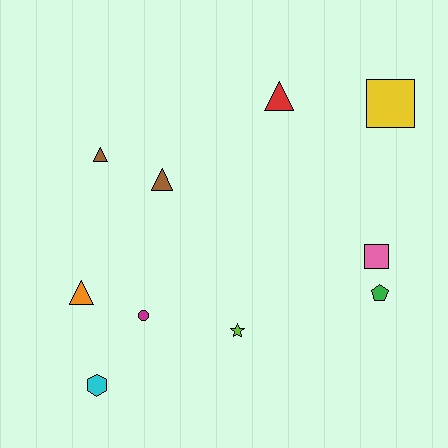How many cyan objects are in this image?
There is 1 cyan object.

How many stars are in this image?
There is 1 star.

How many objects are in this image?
There are 10 objects.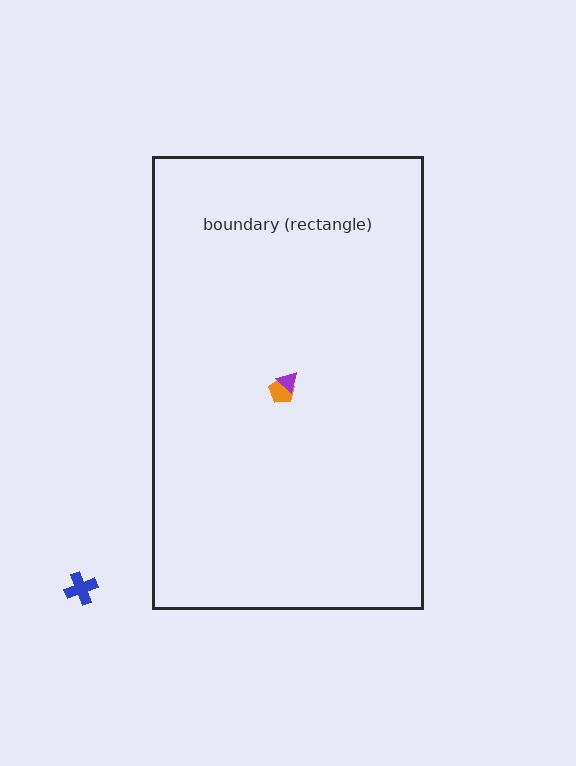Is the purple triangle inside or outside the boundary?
Inside.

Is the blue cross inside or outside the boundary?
Outside.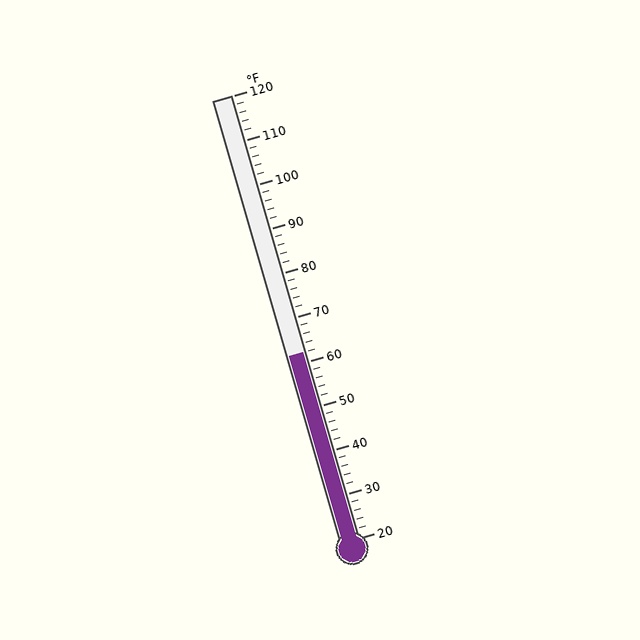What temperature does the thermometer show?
The thermometer shows approximately 62°F.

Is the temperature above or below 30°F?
The temperature is above 30°F.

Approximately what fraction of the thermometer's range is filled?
The thermometer is filled to approximately 40% of its range.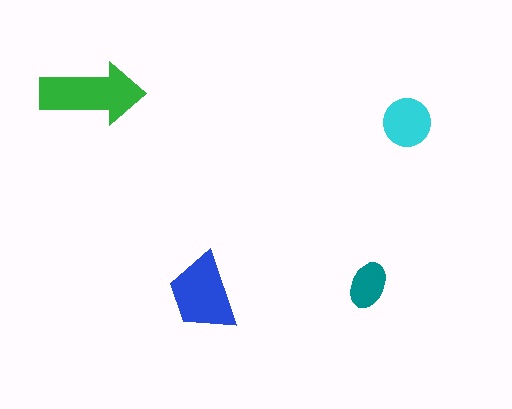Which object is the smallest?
The teal ellipse.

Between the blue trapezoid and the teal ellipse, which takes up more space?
The blue trapezoid.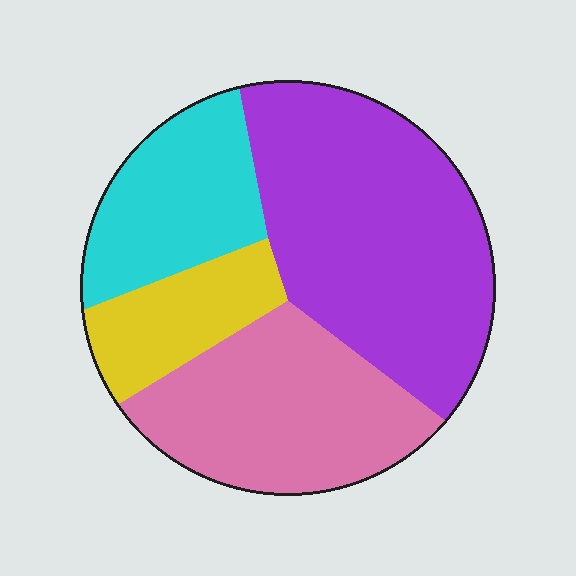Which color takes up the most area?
Purple, at roughly 40%.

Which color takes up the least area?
Yellow, at roughly 15%.